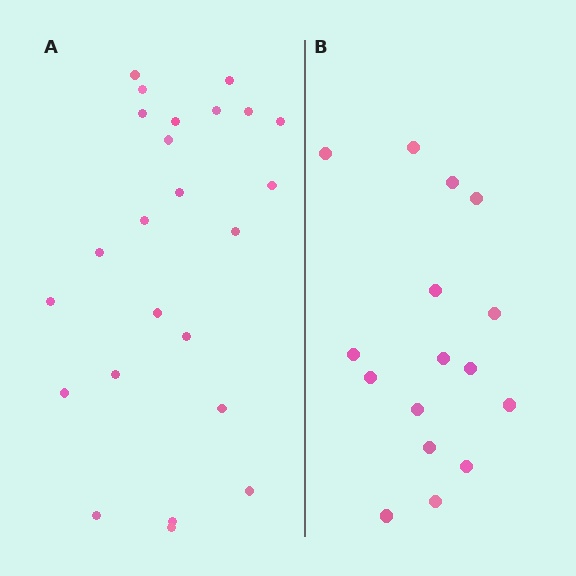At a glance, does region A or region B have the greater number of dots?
Region A (the left region) has more dots.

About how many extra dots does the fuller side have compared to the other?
Region A has roughly 8 or so more dots than region B.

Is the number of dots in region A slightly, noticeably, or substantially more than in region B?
Region A has substantially more. The ratio is roughly 1.5 to 1.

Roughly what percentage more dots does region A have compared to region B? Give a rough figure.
About 50% more.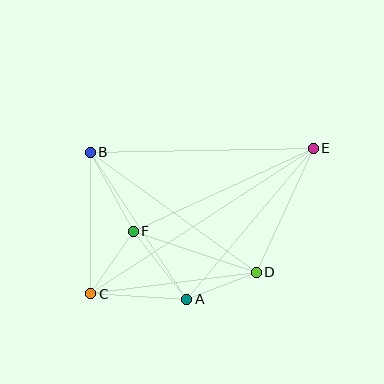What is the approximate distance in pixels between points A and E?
The distance between A and E is approximately 197 pixels.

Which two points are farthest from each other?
Points C and E are farthest from each other.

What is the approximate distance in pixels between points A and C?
The distance between A and C is approximately 96 pixels.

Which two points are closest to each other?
Points A and D are closest to each other.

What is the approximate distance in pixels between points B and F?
The distance between B and F is approximately 90 pixels.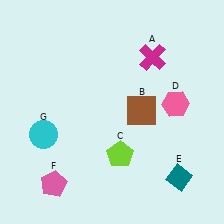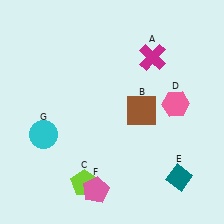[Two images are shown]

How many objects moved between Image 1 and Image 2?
2 objects moved between the two images.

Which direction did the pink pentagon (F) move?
The pink pentagon (F) moved right.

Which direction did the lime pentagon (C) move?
The lime pentagon (C) moved left.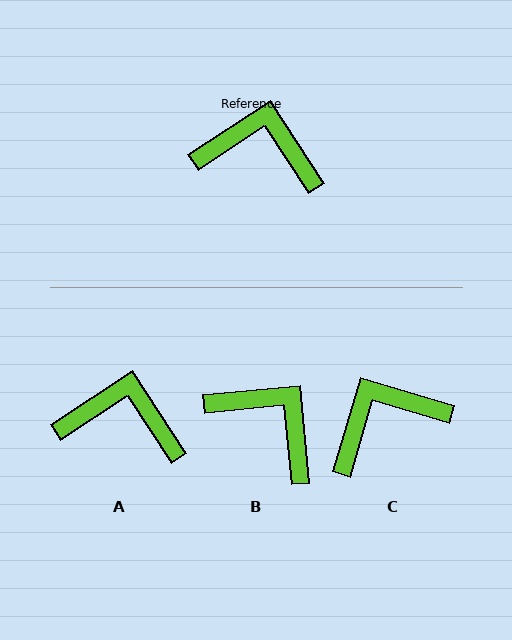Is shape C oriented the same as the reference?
No, it is off by about 40 degrees.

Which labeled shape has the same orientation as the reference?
A.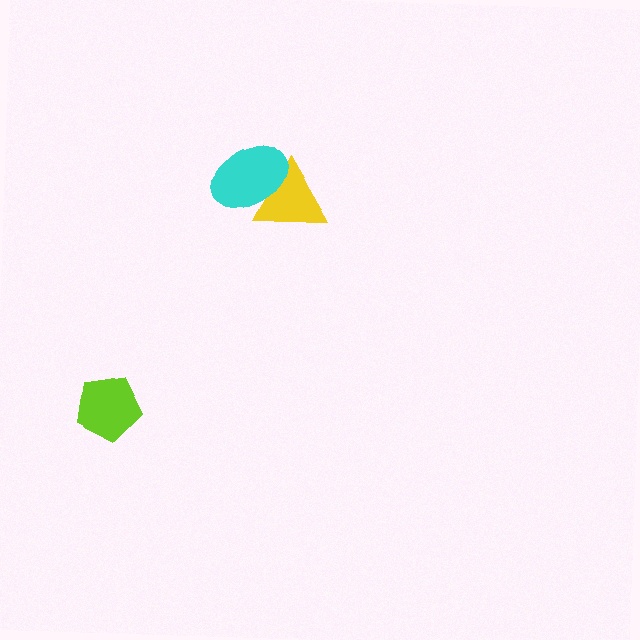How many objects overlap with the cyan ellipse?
1 object overlaps with the cyan ellipse.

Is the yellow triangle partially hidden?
Yes, it is partially covered by another shape.